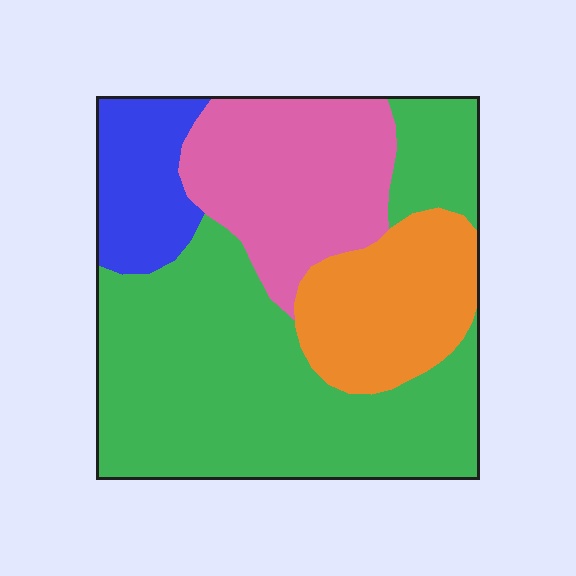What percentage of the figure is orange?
Orange takes up less than a quarter of the figure.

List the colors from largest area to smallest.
From largest to smallest: green, pink, orange, blue.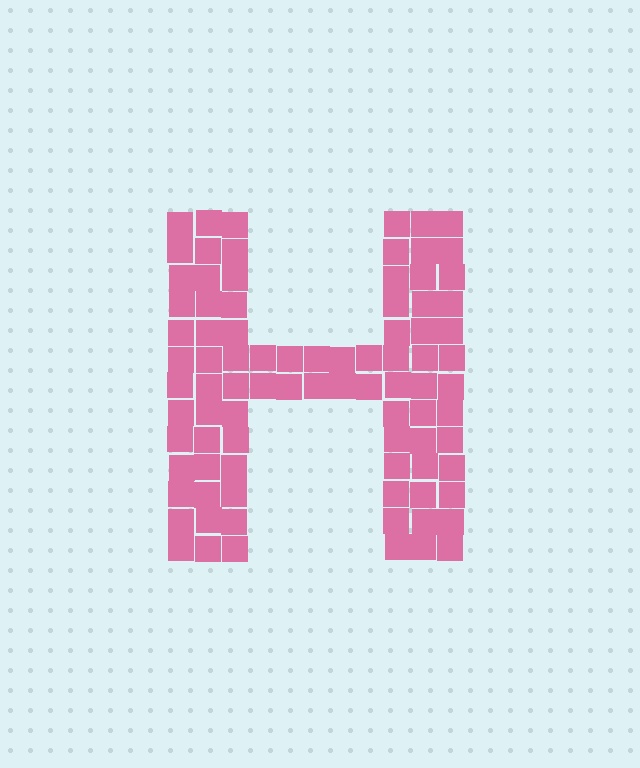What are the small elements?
The small elements are squares.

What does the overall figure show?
The overall figure shows the letter H.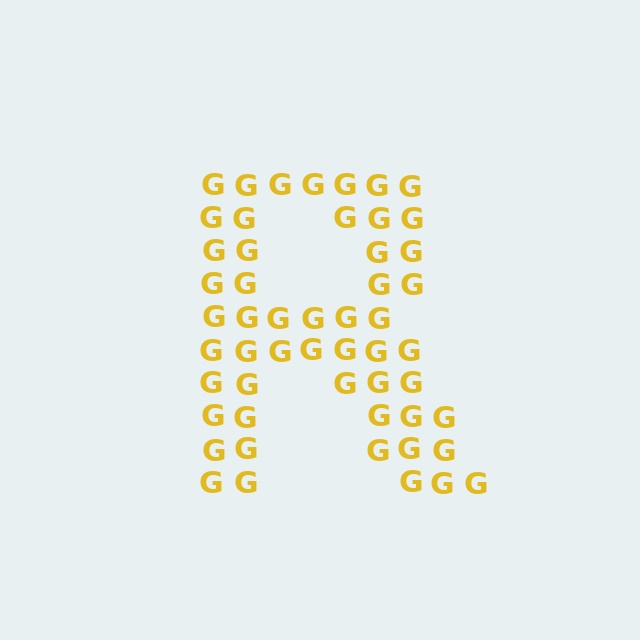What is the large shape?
The large shape is the letter R.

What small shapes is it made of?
It is made of small letter G's.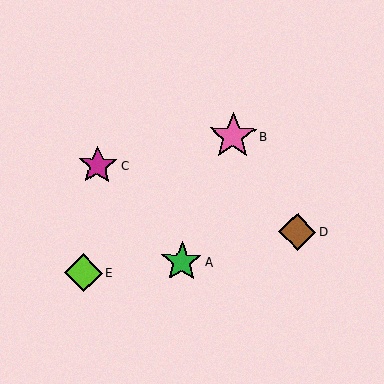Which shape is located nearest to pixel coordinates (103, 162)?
The magenta star (labeled C) at (98, 166) is nearest to that location.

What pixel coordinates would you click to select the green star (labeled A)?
Click at (182, 262) to select the green star A.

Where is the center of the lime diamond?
The center of the lime diamond is at (84, 273).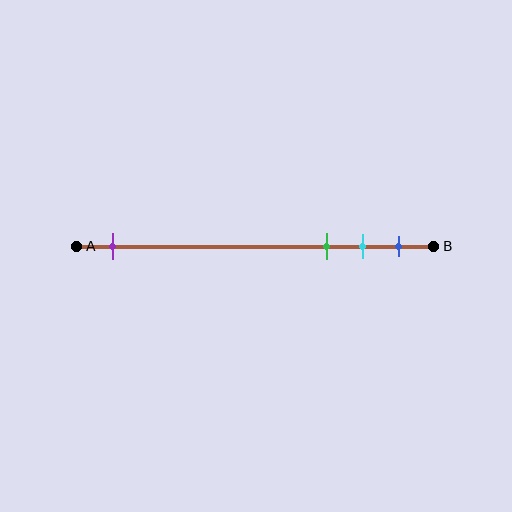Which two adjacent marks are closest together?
The cyan and blue marks are the closest adjacent pair.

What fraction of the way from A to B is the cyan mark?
The cyan mark is approximately 80% (0.8) of the way from A to B.